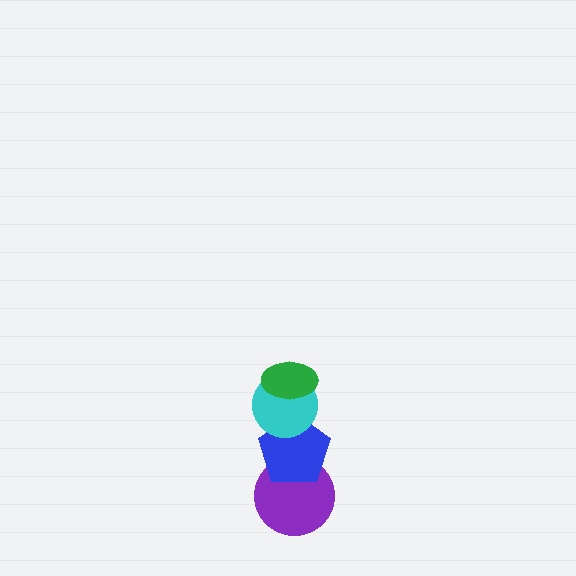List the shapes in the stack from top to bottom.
From top to bottom: the green ellipse, the cyan circle, the blue pentagon, the purple circle.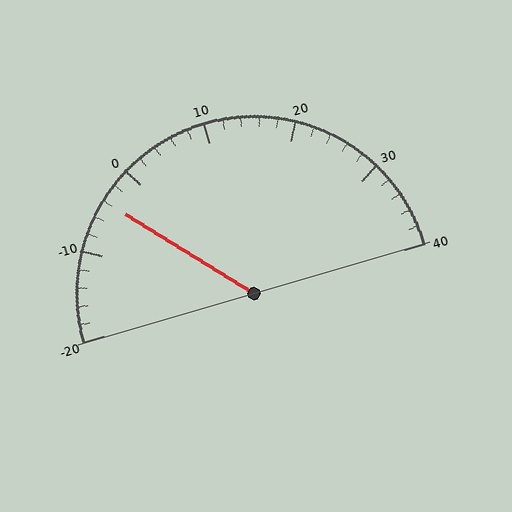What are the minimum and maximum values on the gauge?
The gauge ranges from -20 to 40.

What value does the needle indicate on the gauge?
The needle indicates approximately -4.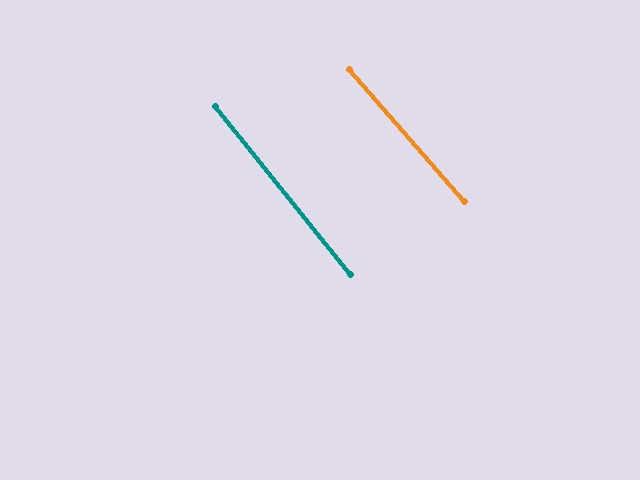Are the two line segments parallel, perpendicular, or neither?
Parallel — their directions differ by only 1.9°.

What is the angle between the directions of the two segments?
Approximately 2 degrees.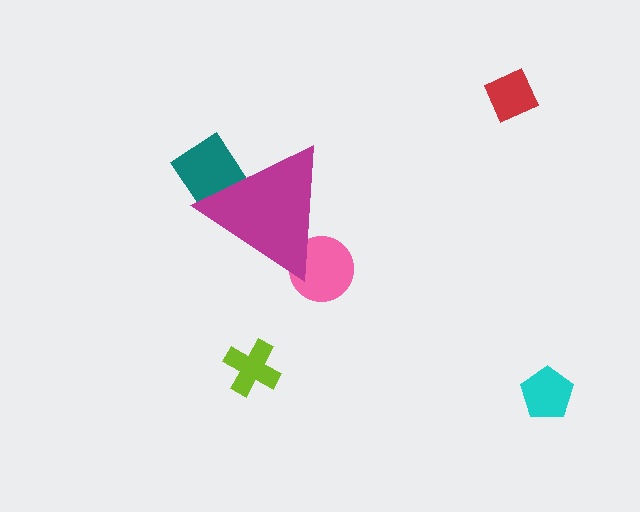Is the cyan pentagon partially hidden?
No, the cyan pentagon is fully visible.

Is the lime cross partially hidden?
No, the lime cross is fully visible.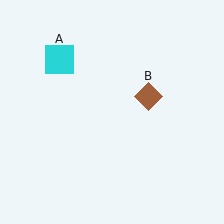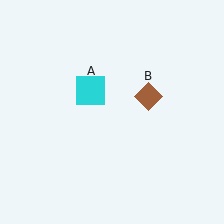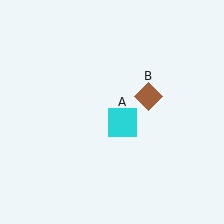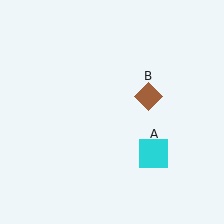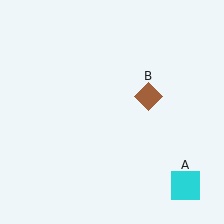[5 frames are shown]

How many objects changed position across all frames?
1 object changed position: cyan square (object A).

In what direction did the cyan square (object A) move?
The cyan square (object A) moved down and to the right.